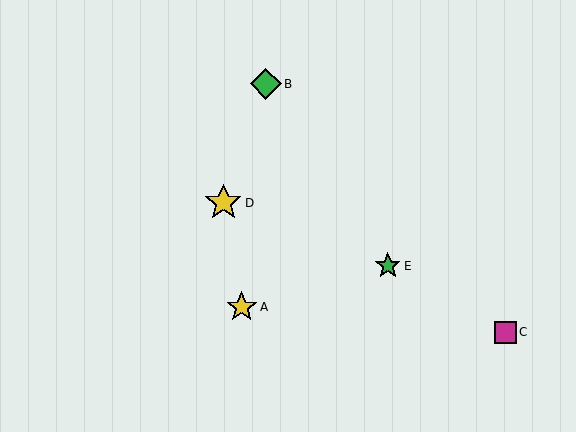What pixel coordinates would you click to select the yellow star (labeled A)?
Click at (242, 307) to select the yellow star A.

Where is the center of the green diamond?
The center of the green diamond is at (266, 84).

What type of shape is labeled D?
Shape D is a yellow star.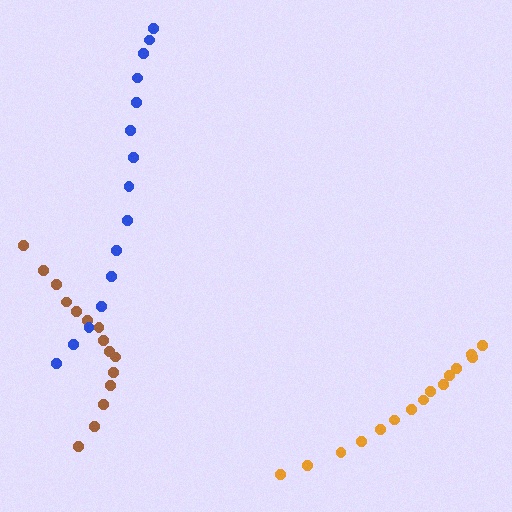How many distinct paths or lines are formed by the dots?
There are 3 distinct paths.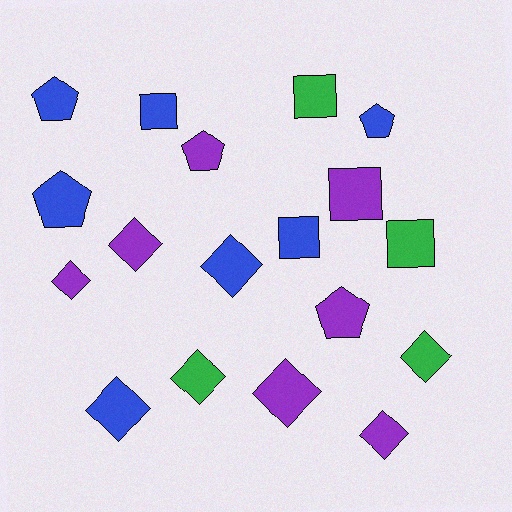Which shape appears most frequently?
Diamond, with 8 objects.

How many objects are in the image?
There are 18 objects.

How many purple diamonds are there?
There are 4 purple diamonds.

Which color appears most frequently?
Blue, with 7 objects.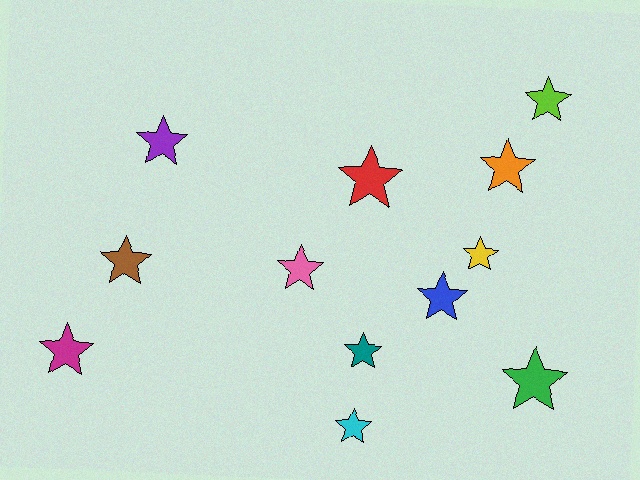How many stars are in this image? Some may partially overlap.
There are 12 stars.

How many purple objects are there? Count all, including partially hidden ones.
There is 1 purple object.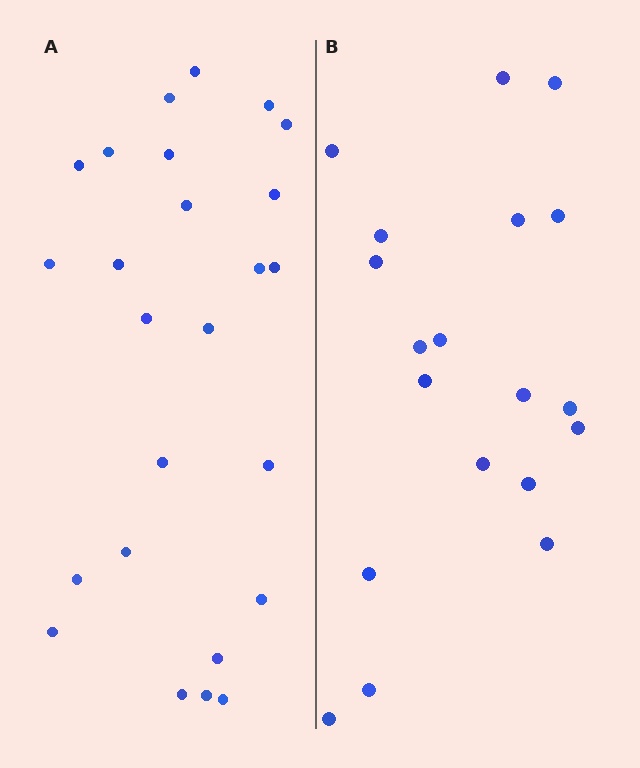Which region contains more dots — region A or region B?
Region A (the left region) has more dots.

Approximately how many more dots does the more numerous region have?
Region A has about 6 more dots than region B.